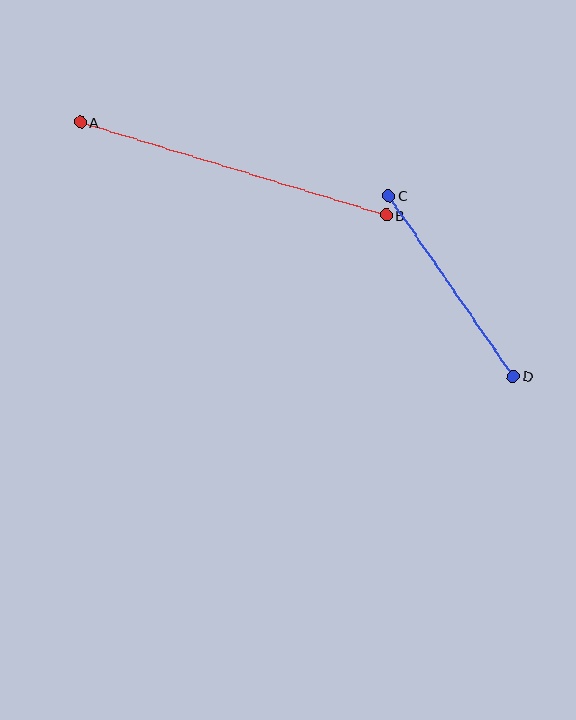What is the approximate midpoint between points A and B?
The midpoint is at approximately (233, 169) pixels.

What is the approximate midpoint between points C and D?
The midpoint is at approximately (451, 286) pixels.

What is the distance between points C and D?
The distance is approximately 219 pixels.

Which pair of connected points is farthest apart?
Points A and B are farthest apart.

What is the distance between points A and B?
The distance is approximately 319 pixels.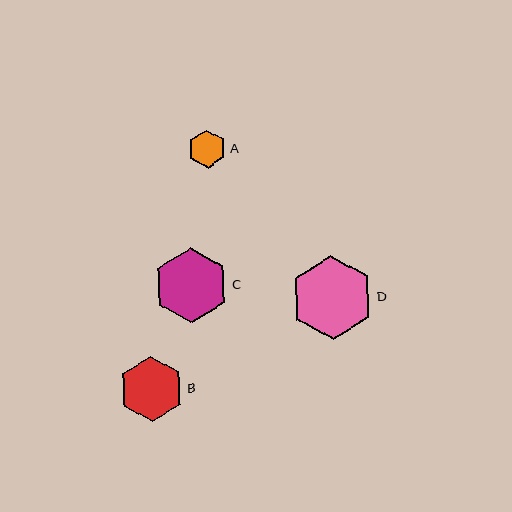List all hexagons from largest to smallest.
From largest to smallest: D, C, B, A.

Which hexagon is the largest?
Hexagon D is the largest with a size of approximately 84 pixels.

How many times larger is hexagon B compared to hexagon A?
Hexagon B is approximately 1.7 times the size of hexagon A.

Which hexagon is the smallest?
Hexagon A is the smallest with a size of approximately 38 pixels.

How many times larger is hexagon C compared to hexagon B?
Hexagon C is approximately 1.1 times the size of hexagon B.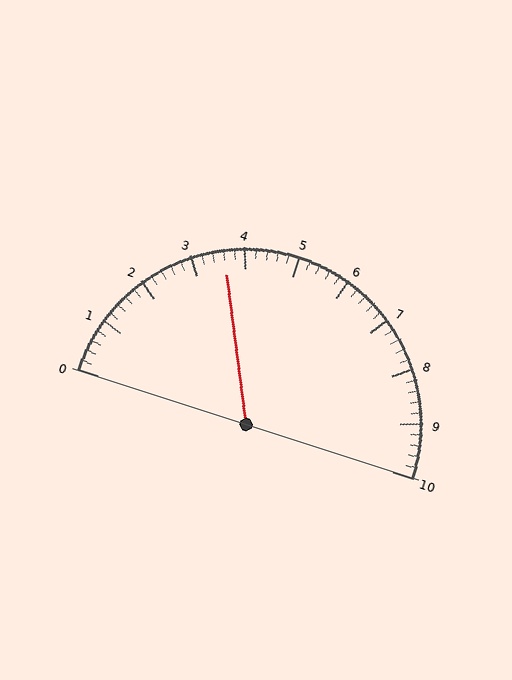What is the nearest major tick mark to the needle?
The nearest major tick mark is 4.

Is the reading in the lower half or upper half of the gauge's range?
The reading is in the lower half of the range (0 to 10).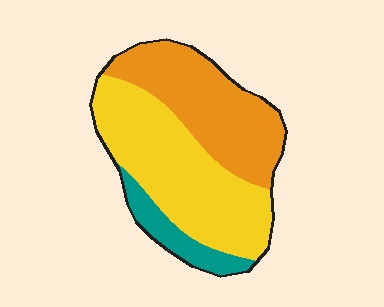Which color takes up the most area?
Yellow, at roughly 50%.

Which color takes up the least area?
Teal, at roughly 10%.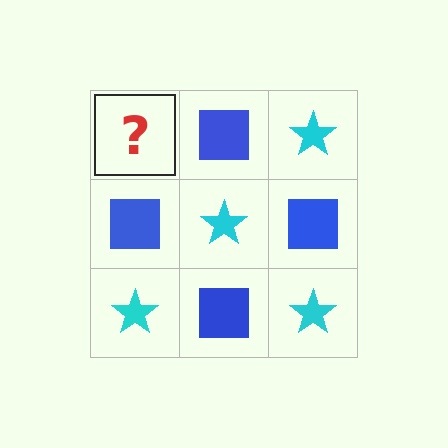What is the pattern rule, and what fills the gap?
The rule is that it alternates cyan star and blue square in a checkerboard pattern. The gap should be filled with a cyan star.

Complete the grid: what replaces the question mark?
The question mark should be replaced with a cyan star.